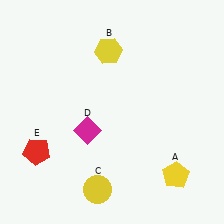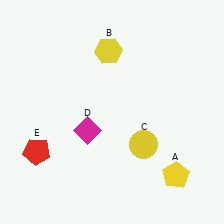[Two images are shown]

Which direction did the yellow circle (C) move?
The yellow circle (C) moved right.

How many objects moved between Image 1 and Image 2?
1 object moved between the two images.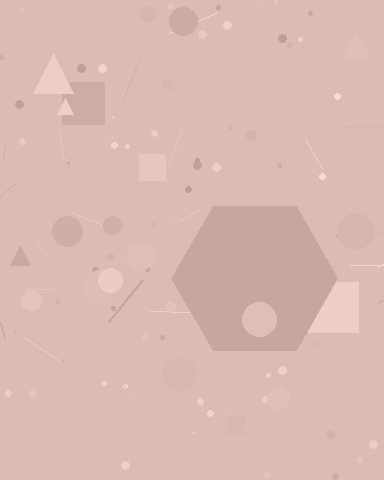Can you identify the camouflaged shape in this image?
The camouflaged shape is a hexagon.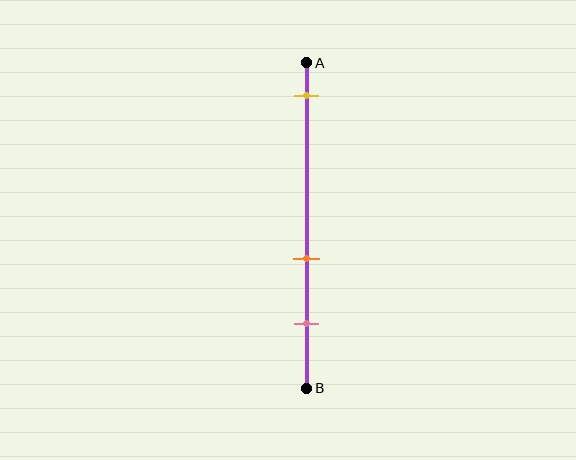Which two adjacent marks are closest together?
The orange and pink marks are the closest adjacent pair.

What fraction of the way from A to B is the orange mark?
The orange mark is approximately 60% (0.6) of the way from A to B.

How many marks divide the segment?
There are 3 marks dividing the segment.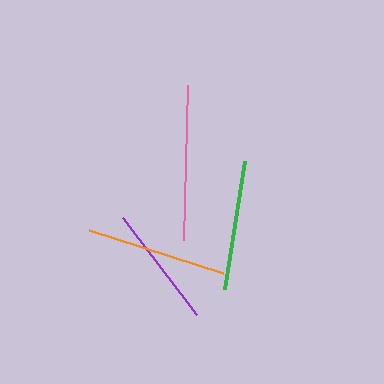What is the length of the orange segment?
The orange segment is approximately 140 pixels long.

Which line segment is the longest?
The pink line is the longest at approximately 155 pixels.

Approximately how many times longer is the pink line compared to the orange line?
The pink line is approximately 1.1 times the length of the orange line.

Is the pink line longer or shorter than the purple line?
The pink line is longer than the purple line.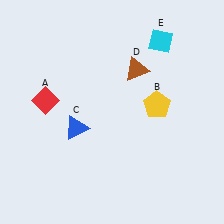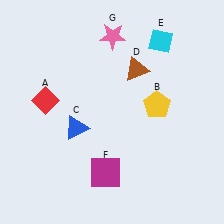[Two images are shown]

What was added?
A magenta square (F), a pink star (G) were added in Image 2.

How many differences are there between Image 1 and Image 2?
There are 2 differences between the two images.